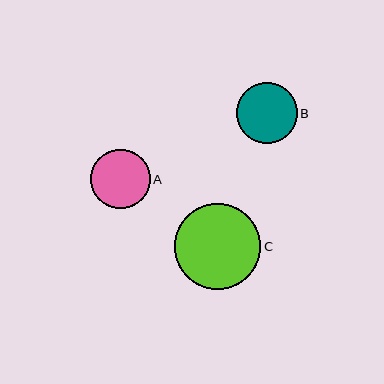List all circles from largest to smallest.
From largest to smallest: C, B, A.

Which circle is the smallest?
Circle A is the smallest with a size of approximately 60 pixels.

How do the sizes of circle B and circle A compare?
Circle B and circle A are approximately the same size.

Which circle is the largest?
Circle C is the largest with a size of approximately 86 pixels.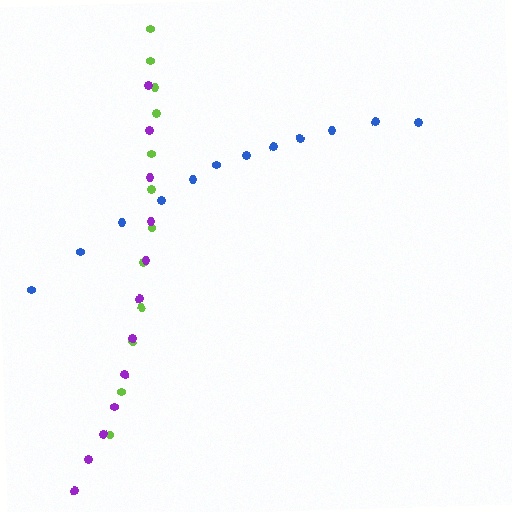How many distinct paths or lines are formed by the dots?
There are 3 distinct paths.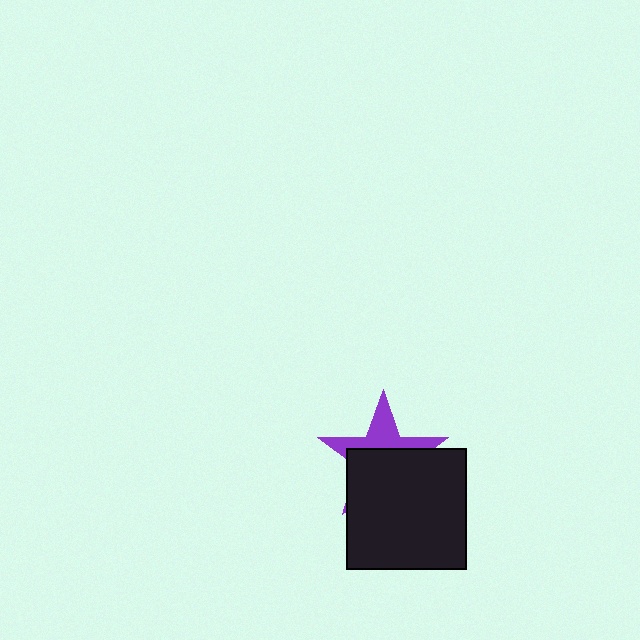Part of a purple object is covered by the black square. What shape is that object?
It is a star.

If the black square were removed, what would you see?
You would see the complete purple star.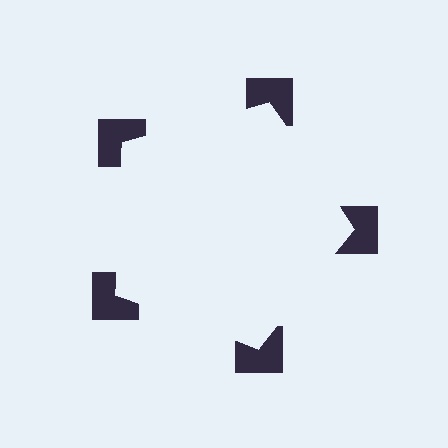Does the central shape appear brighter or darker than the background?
It typically appears slightly brighter than the background, even though no actual brightness change is drawn.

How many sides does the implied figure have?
5 sides.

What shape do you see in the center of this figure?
An illusory pentagon — its edges are inferred from the aligned wedge cuts in the notched squares, not physically drawn.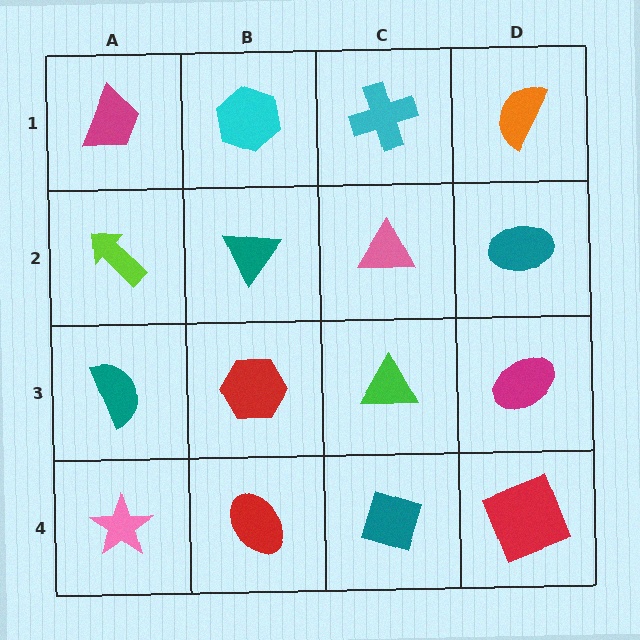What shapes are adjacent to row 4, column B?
A red hexagon (row 3, column B), a pink star (row 4, column A), a teal diamond (row 4, column C).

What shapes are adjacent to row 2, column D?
An orange semicircle (row 1, column D), a magenta ellipse (row 3, column D), a pink triangle (row 2, column C).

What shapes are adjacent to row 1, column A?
A lime arrow (row 2, column A), a cyan hexagon (row 1, column B).